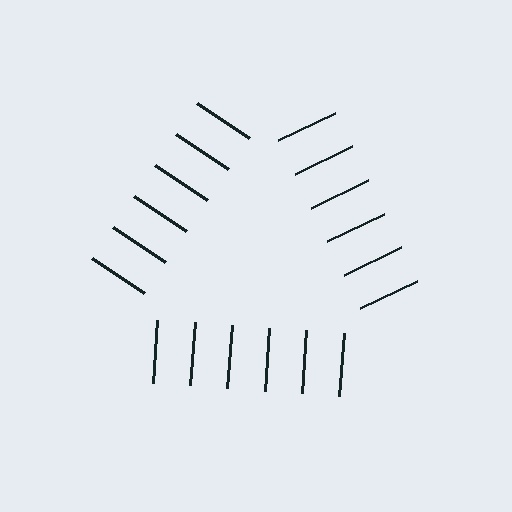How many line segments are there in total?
18 — 6 along each of the 3 edges.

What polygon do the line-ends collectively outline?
An illusory triangle — the line segments terminate on its edges but no continuous stroke is drawn.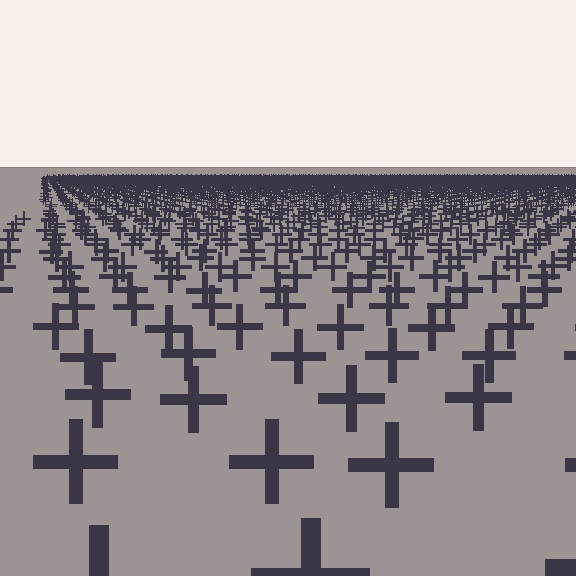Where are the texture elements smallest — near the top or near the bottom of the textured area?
Near the top.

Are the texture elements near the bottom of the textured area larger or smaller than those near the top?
Larger. Near the bottom, elements are closer to the viewer and appear at a bigger on-screen size.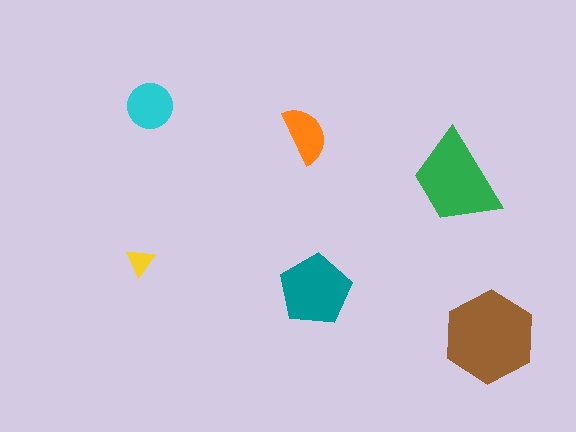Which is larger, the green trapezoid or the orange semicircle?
The green trapezoid.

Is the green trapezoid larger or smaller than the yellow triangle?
Larger.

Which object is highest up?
The cyan circle is topmost.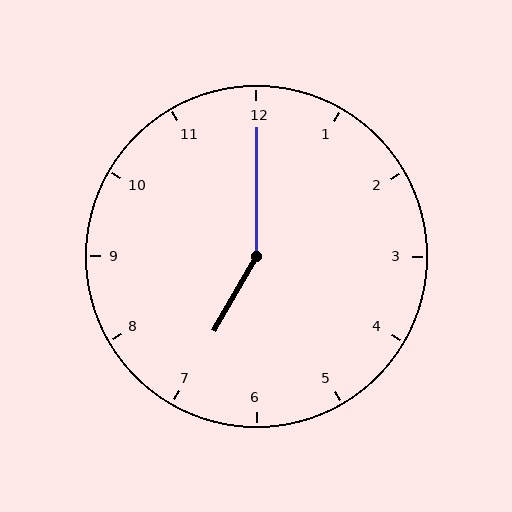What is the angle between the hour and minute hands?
Approximately 150 degrees.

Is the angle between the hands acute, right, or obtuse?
It is obtuse.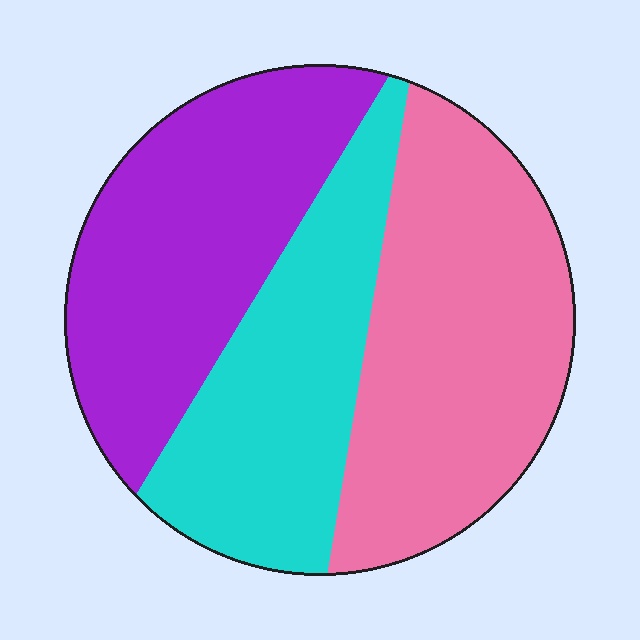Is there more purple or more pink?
Pink.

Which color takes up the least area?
Cyan, at roughly 30%.